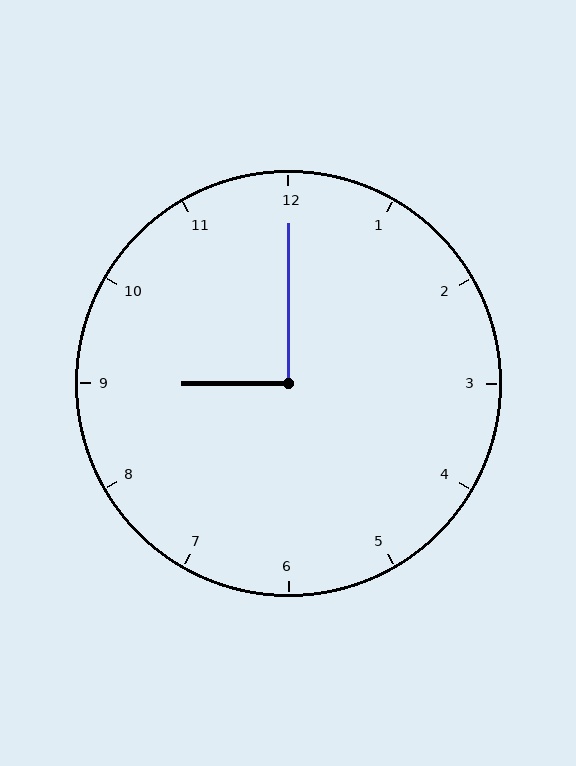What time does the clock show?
9:00.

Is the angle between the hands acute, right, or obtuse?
It is right.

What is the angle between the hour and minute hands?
Approximately 90 degrees.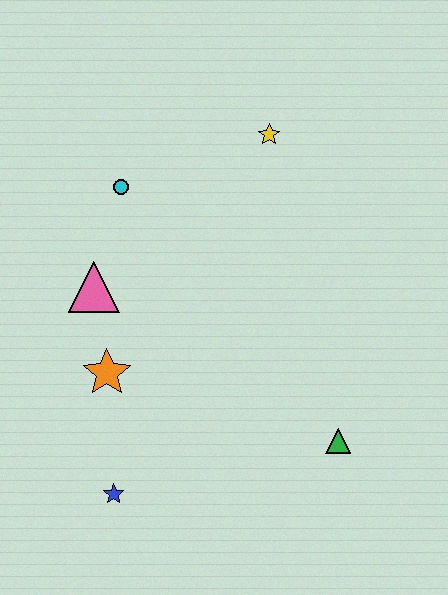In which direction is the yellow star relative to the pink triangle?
The yellow star is to the right of the pink triangle.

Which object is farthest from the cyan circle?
The green triangle is farthest from the cyan circle.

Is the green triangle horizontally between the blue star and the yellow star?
No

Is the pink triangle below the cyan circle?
Yes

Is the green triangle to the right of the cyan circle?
Yes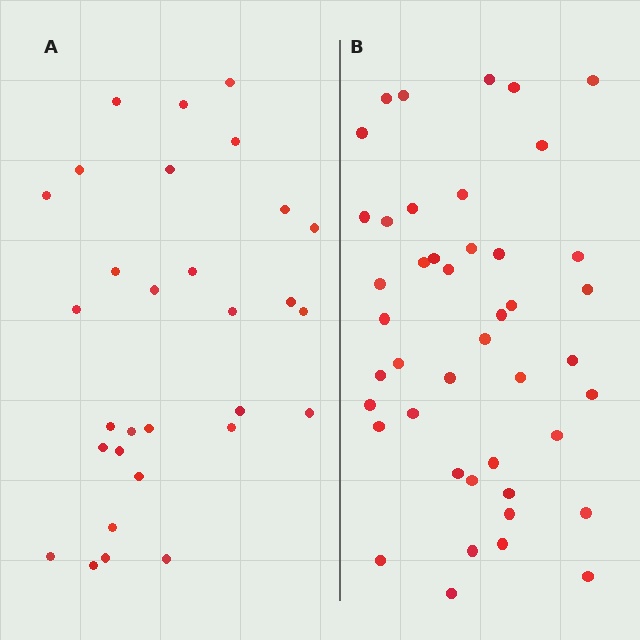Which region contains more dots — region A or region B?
Region B (the right region) has more dots.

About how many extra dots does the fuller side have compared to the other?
Region B has approximately 15 more dots than region A.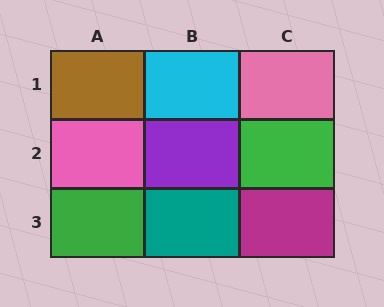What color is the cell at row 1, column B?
Cyan.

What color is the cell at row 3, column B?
Teal.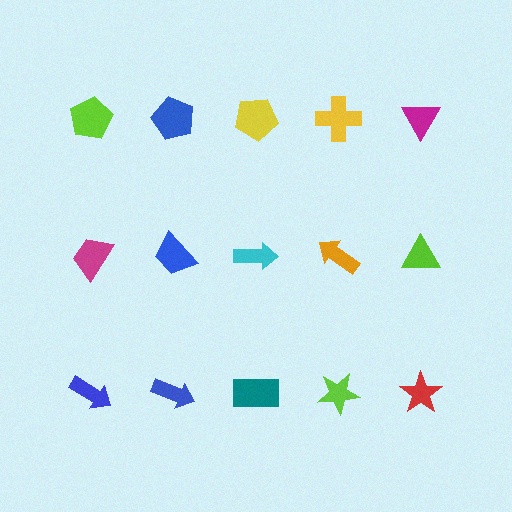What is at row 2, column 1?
A magenta trapezoid.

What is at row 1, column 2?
A blue pentagon.